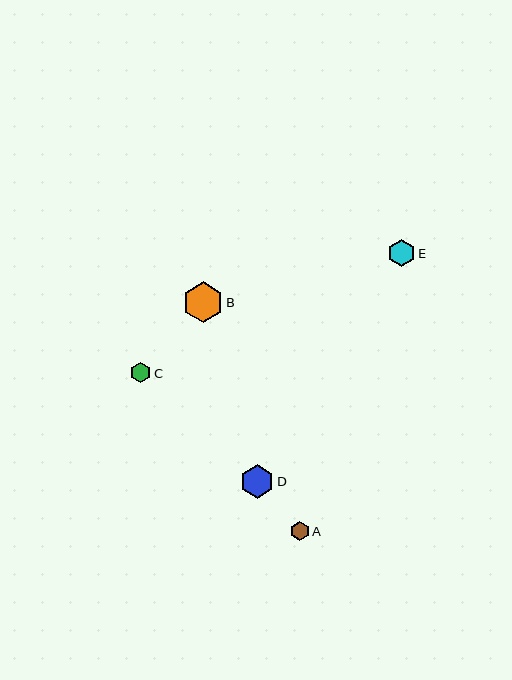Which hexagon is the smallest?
Hexagon A is the smallest with a size of approximately 19 pixels.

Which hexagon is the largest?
Hexagon B is the largest with a size of approximately 40 pixels.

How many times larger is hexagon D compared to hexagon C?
Hexagon D is approximately 1.6 times the size of hexagon C.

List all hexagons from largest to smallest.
From largest to smallest: B, D, E, C, A.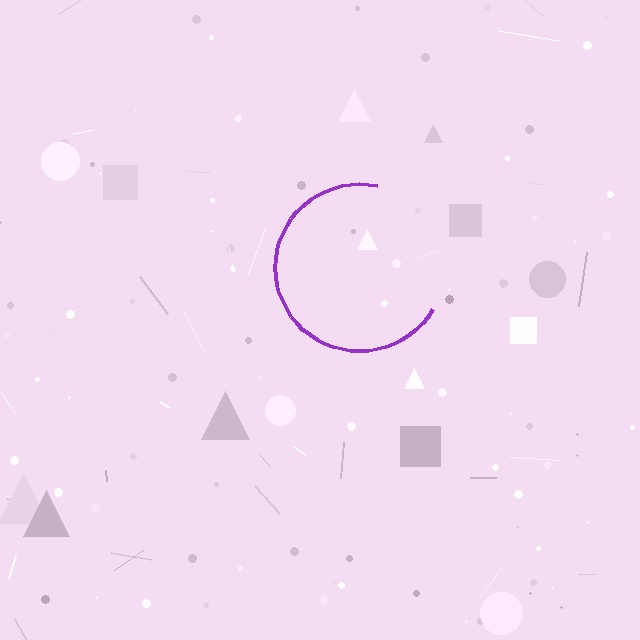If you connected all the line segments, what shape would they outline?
They would outline a circle.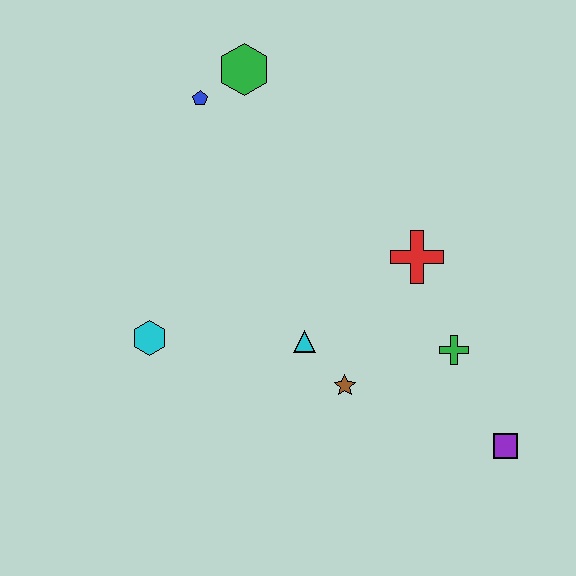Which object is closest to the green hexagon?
The blue pentagon is closest to the green hexagon.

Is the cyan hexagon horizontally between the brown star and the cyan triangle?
No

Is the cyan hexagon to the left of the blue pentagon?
Yes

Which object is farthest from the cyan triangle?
The green hexagon is farthest from the cyan triangle.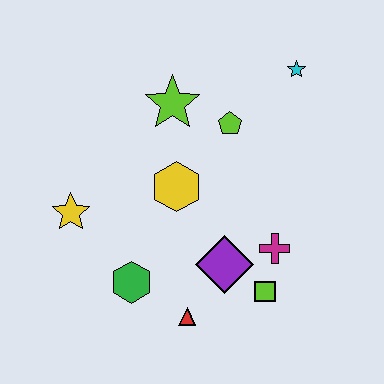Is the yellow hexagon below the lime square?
No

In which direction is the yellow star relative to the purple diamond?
The yellow star is to the left of the purple diamond.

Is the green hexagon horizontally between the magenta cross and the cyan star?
No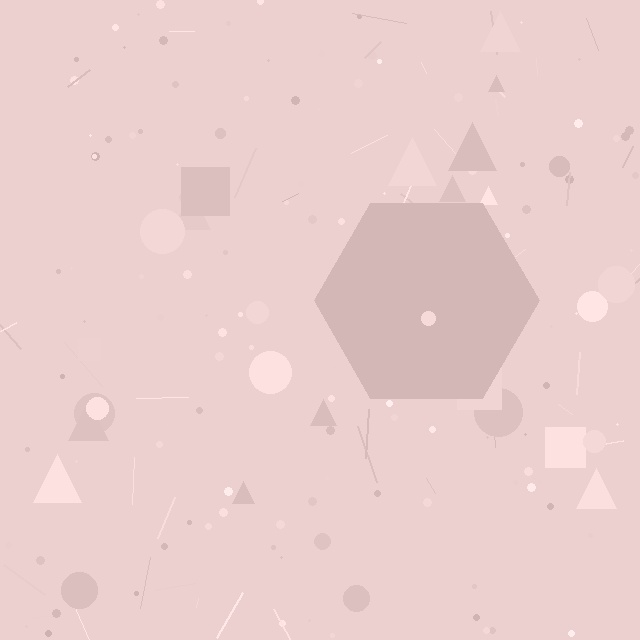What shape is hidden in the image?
A hexagon is hidden in the image.